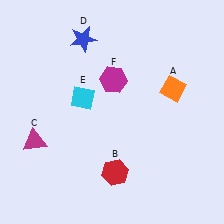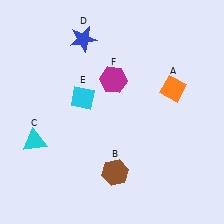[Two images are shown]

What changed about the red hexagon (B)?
In Image 1, B is red. In Image 2, it changed to brown.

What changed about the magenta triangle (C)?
In Image 1, C is magenta. In Image 2, it changed to cyan.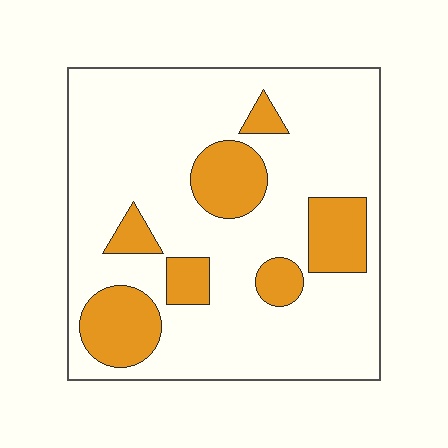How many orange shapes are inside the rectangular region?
7.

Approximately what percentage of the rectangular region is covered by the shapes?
Approximately 20%.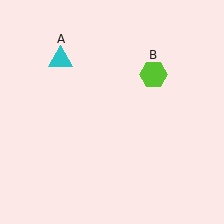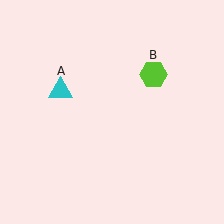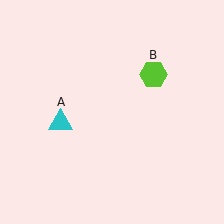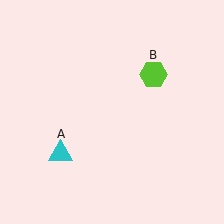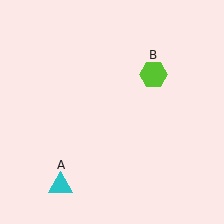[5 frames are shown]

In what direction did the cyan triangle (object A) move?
The cyan triangle (object A) moved down.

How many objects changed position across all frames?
1 object changed position: cyan triangle (object A).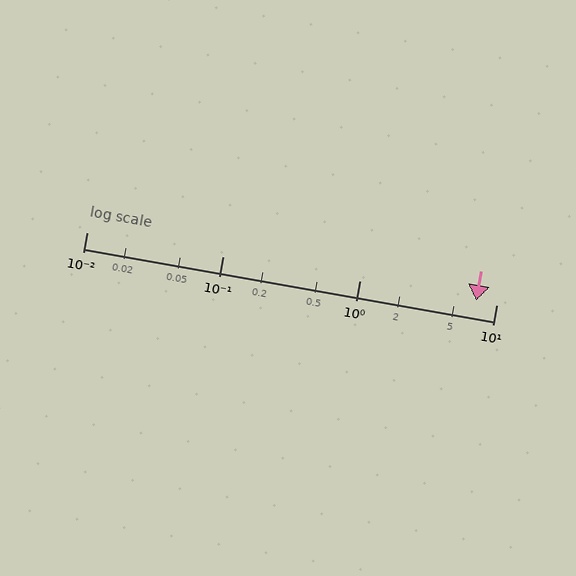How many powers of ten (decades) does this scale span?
The scale spans 3 decades, from 0.01 to 10.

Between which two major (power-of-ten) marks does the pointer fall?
The pointer is between 1 and 10.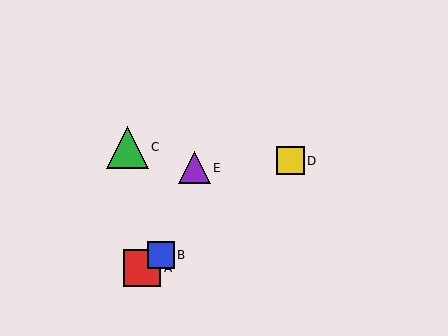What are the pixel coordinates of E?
Object E is at (194, 168).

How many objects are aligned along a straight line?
3 objects (A, B, D) are aligned along a straight line.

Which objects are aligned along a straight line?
Objects A, B, D are aligned along a straight line.